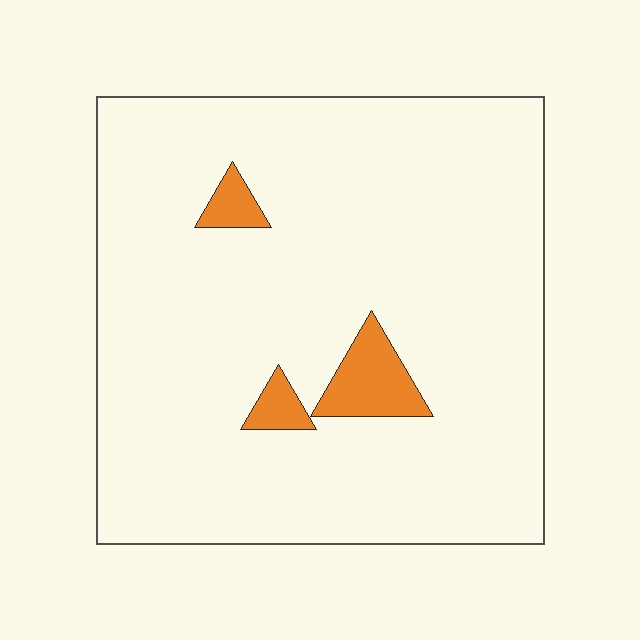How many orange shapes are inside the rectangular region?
3.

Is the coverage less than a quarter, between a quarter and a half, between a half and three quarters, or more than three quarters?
Less than a quarter.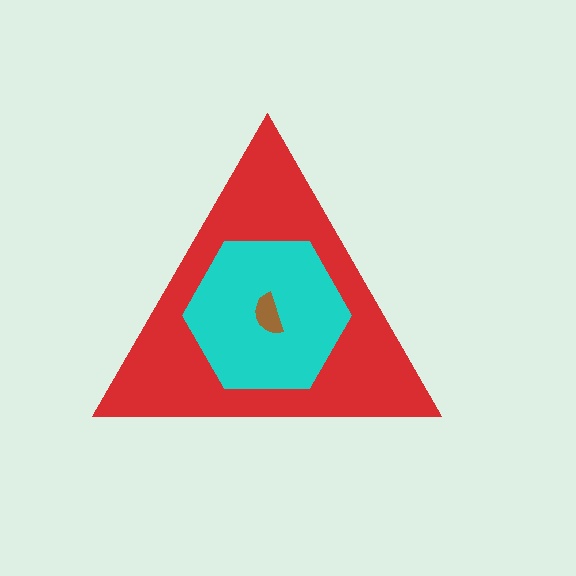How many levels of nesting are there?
3.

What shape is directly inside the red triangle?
The cyan hexagon.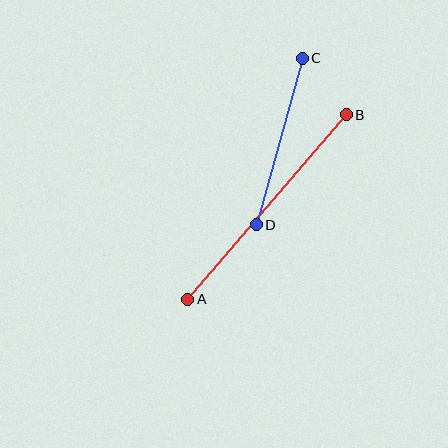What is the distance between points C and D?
The distance is approximately 173 pixels.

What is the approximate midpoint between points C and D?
The midpoint is at approximately (279, 141) pixels.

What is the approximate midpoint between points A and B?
The midpoint is at approximately (267, 207) pixels.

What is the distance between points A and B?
The distance is approximately 243 pixels.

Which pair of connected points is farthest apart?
Points A and B are farthest apart.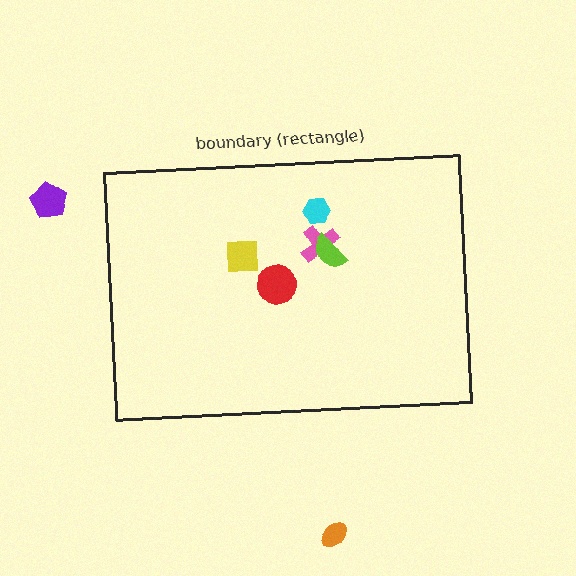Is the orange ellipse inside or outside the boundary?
Outside.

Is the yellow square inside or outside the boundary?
Inside.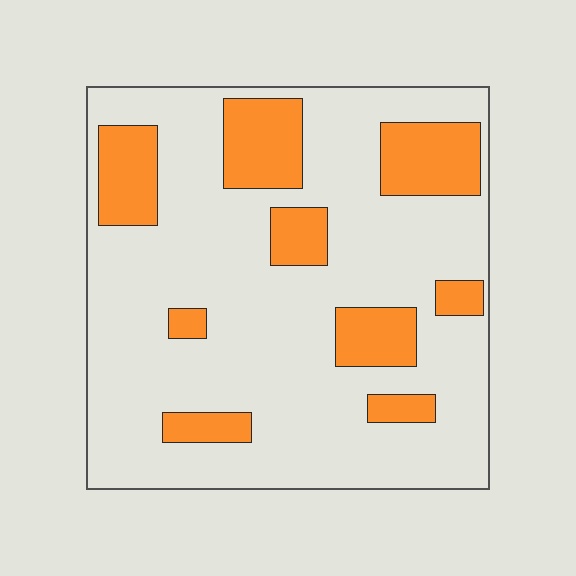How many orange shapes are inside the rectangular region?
9.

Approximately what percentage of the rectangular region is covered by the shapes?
Approximately 25%.